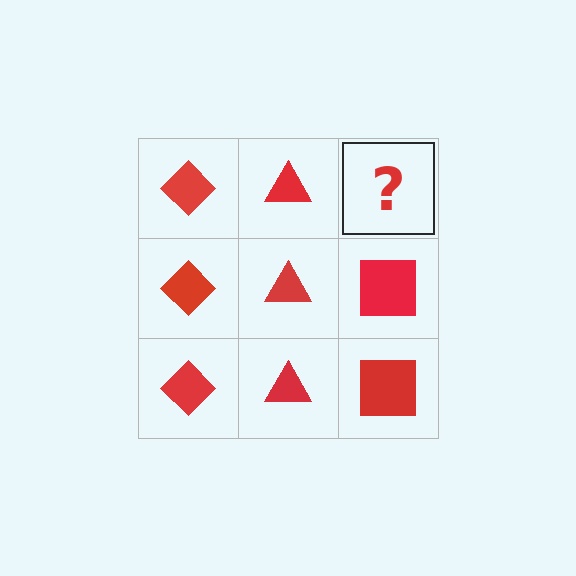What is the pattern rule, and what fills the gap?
The rule is that each column has a consistent shape. The gap should be filled with a red square.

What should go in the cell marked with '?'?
The missing cell should contain a red square.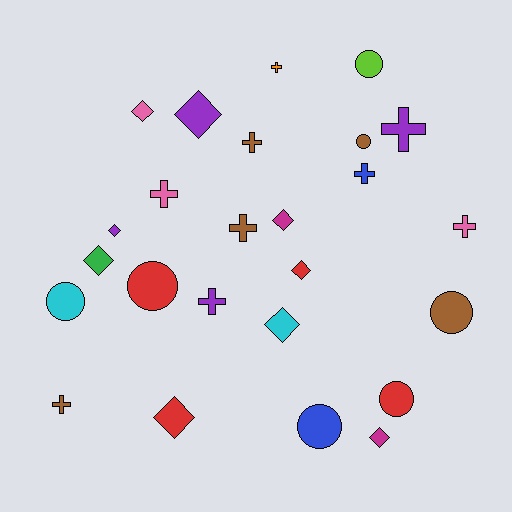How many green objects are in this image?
There is 1 green object.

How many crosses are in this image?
There are 9 crosses.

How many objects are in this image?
There are 25 objects.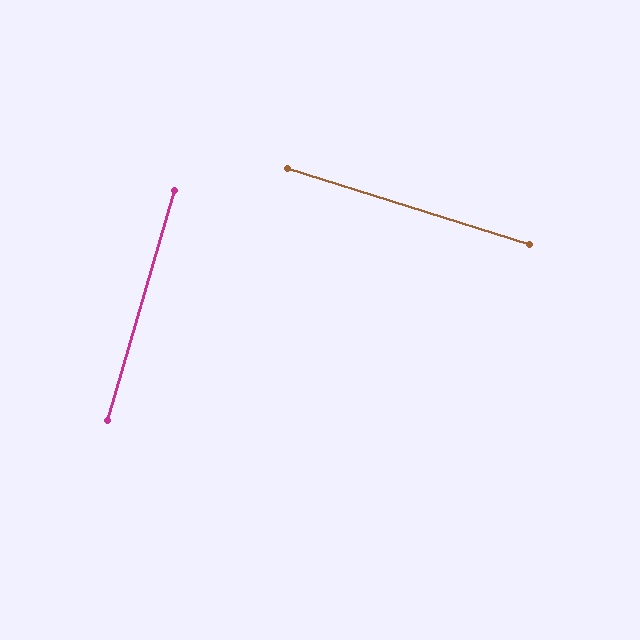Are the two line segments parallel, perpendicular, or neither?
Perpendicular — they meet at approximately 89°.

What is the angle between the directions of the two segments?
Approximately 89 degrees.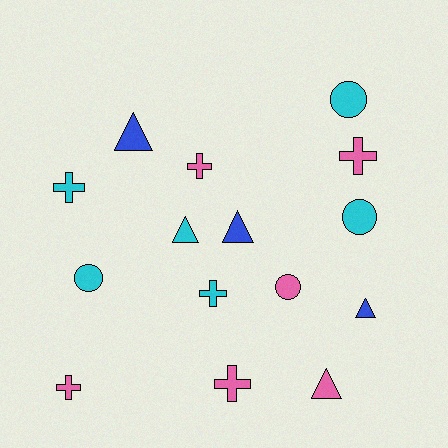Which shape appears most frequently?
Cross, with 6 objects.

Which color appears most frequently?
Pink, with 6 objects.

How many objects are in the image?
There are 15 objects.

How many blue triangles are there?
There are 3 blue triangles.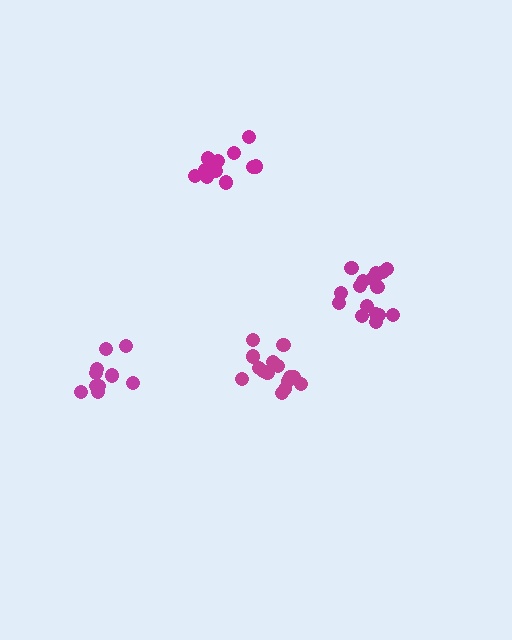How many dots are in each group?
Group 1: 11 dots, Group 2: 17 dots, Group 3: 15 dots, Group 4: 12 dots (55 total).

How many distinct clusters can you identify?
There are 4 distinct clusters.